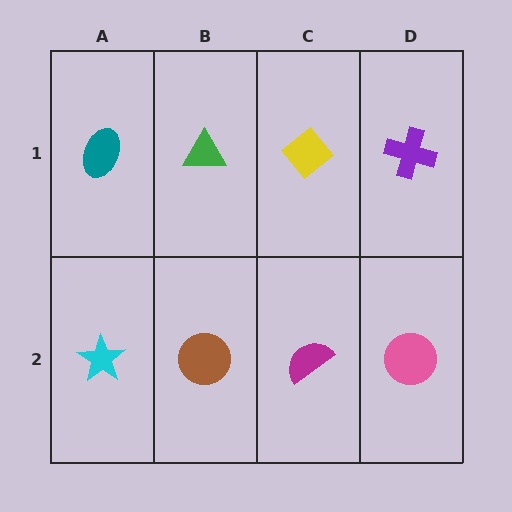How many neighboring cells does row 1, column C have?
3.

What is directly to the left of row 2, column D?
A magenta semicircle.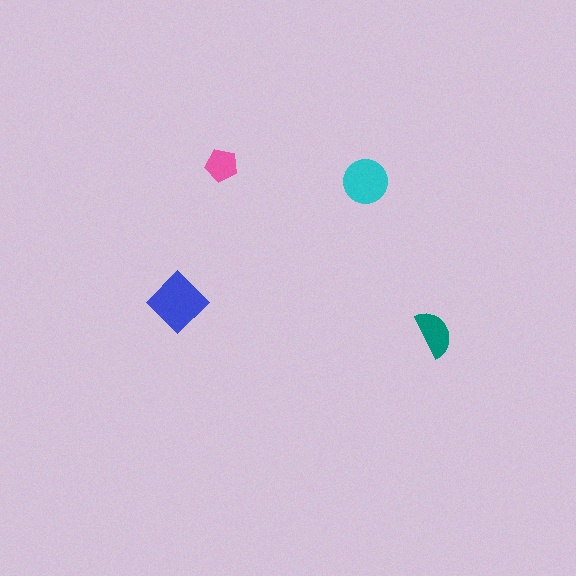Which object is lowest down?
The teal semicircle is bottommost.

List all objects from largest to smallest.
The blue diamond, the cyan circle, the teal semicircle, the pink pentagon.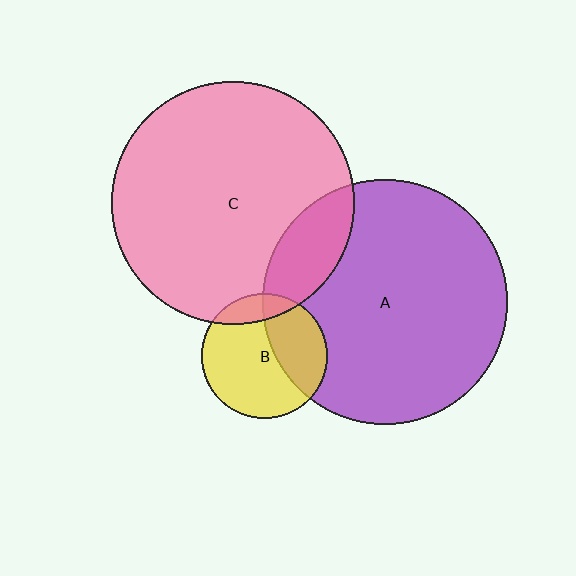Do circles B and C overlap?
Yes.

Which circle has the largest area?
Circle A (purple).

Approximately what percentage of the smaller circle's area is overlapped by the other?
Approximately 15%.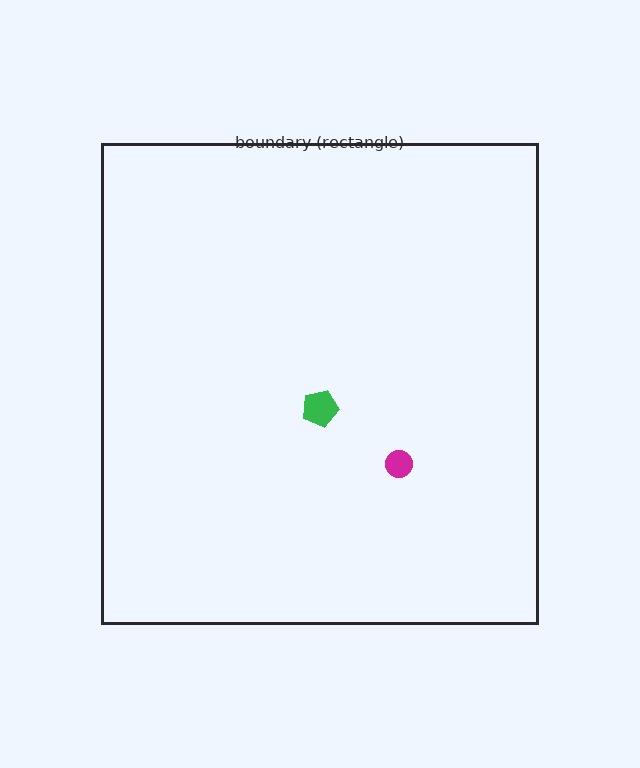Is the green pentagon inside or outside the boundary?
Inside.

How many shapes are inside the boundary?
2 inside, 0 outside.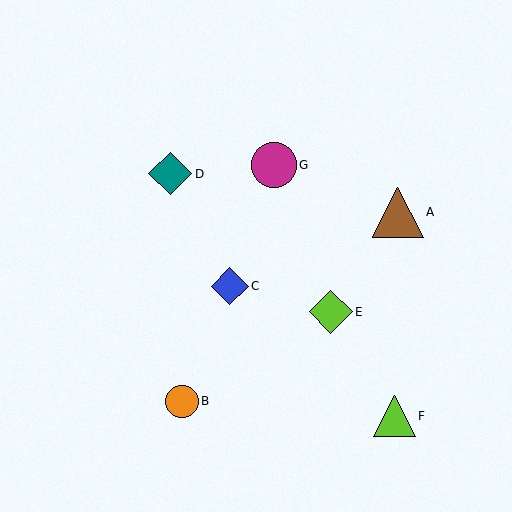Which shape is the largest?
The brown triangle (labeled A) is the largest.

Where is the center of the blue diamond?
The center of the blue diamond is at (230, 286).